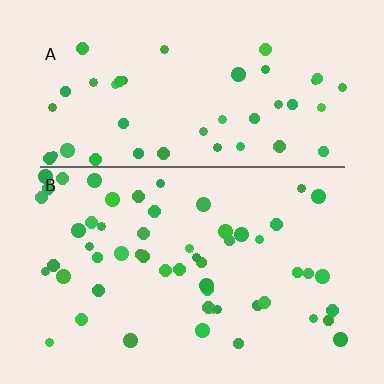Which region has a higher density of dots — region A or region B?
B (the bottom).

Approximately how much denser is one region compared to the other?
Approximately 1.2× — region B over region A.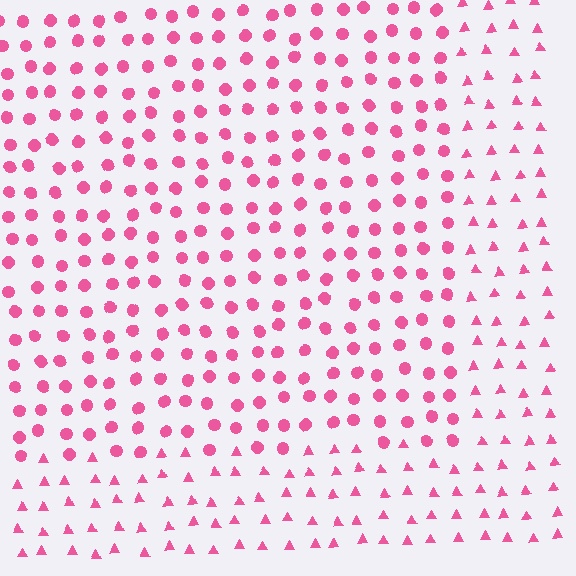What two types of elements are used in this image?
The image uses circles inside the rectangle region and triangles outside it.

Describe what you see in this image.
The image is filled with small pink elements arranged in a uniform grid. A rectangle-shaped region contains circles, while the surrounding area contains triangles. The boundary is defined purely by the change in element shape.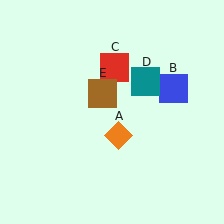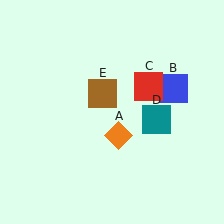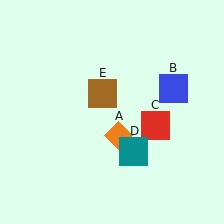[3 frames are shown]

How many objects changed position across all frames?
2 objects changed position: red square (object C), teal square (object D).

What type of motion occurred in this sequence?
The red square (object C), teal square (object D) rotated clockwise around the center of the scene.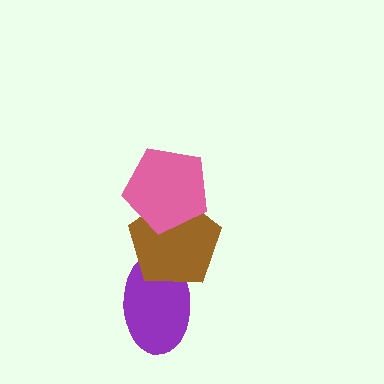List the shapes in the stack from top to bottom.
From top to bottom: the pink pentagon, the brown pentagon, the purple ellipse.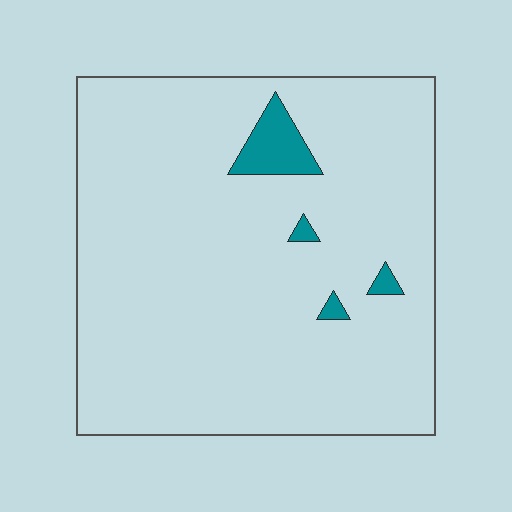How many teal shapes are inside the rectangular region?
4.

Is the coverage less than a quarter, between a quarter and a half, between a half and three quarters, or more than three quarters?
Less than a quarter.